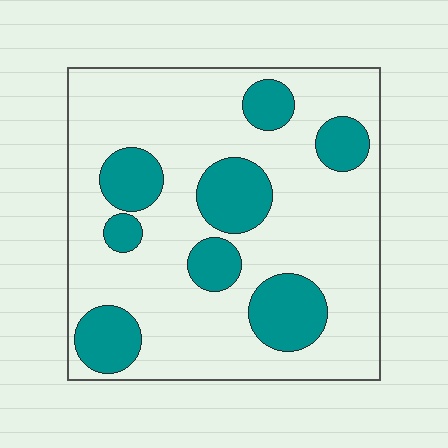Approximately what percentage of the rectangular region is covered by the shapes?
Approximately 25%.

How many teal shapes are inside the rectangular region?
8.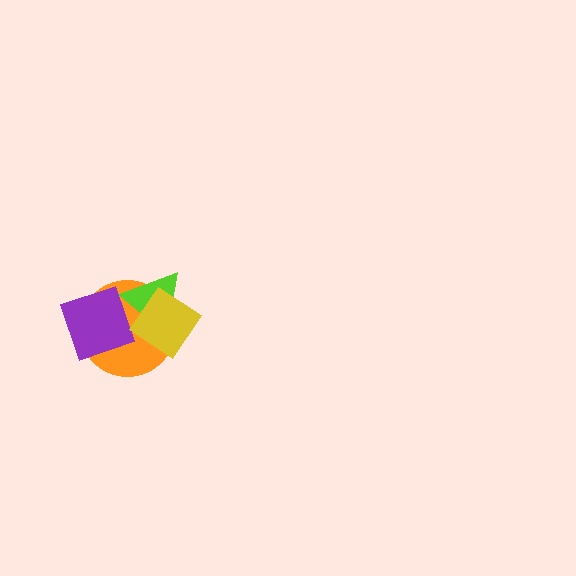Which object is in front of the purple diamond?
The yellow diamond is in front of the purple diamond.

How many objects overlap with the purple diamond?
3 objects overlap with the purple diamond.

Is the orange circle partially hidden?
Yes, it is partially covered by another shape.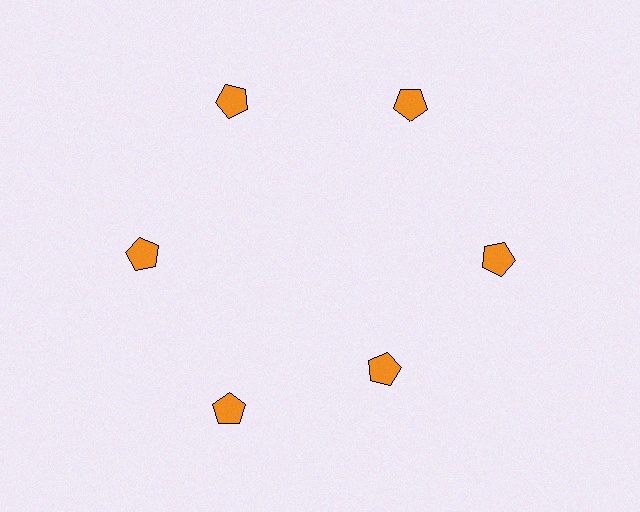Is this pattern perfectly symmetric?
No. The 6 orange pentagons are arranged in a ring, but one element near the 5 o'clock position is pulled inward toward the center, breaking the 6-fold rotational symmetry.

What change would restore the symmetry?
The symmetry would be restored by moving it outward, back onto the ring so that all 6 pentagons sit at equal angles and equal distance from the center.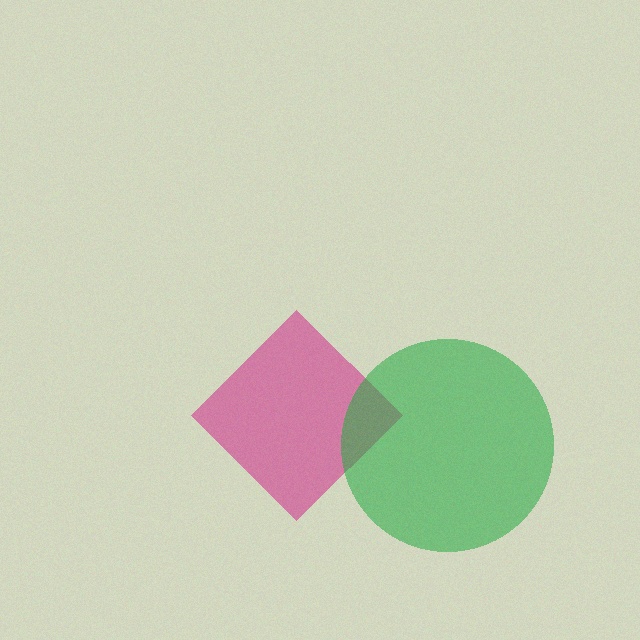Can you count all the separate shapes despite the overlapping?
Yes, there are 2 separate shapes.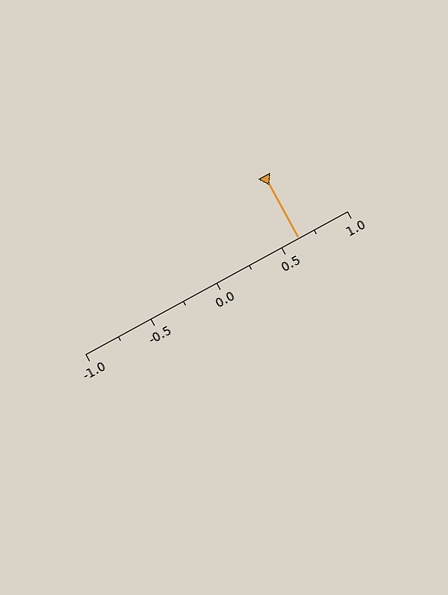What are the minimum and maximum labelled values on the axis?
The axis runs from -1.0 to 1.0.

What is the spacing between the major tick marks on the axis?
The major ticks are spaced 0.5 apart.